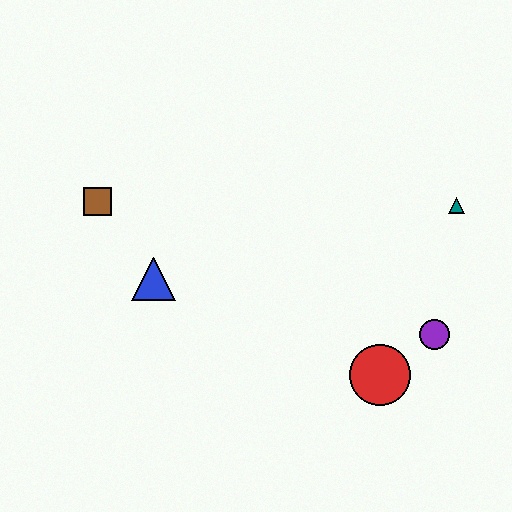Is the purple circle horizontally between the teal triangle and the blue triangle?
Yes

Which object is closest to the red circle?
The purple circle is closest to the red circle.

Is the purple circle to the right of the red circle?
Yes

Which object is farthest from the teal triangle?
The brown square is farthest from the teal triangle.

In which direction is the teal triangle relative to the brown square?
The teal triangle is to the right of the brown square.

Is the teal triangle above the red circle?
Yes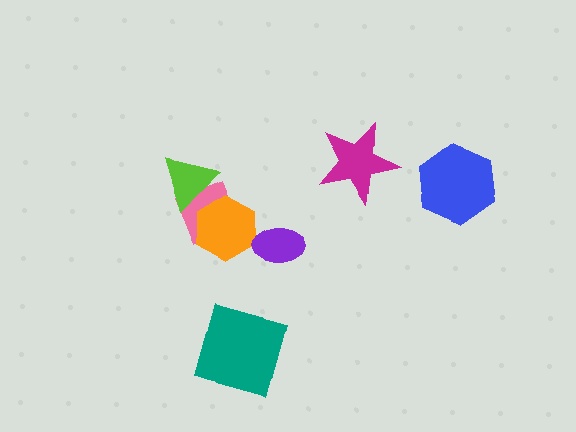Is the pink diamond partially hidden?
Yes, it is partially covered by another shape.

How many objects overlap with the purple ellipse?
0 objects overlap with the purple ellipse.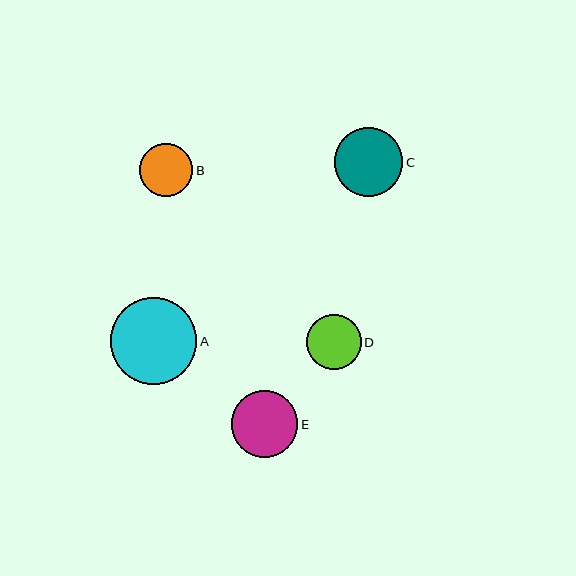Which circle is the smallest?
Circle B is the smallest with a size of approximately 54 pixels.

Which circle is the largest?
Circle A is the largest with a size of approximately 86 pixels.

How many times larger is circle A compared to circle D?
Circle A is approximately 1.6 times the size of circle D.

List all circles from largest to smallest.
From largest to smallest: A, C, E, D, B.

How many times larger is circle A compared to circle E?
Circle A is approximately 1.3 times the size of circle E.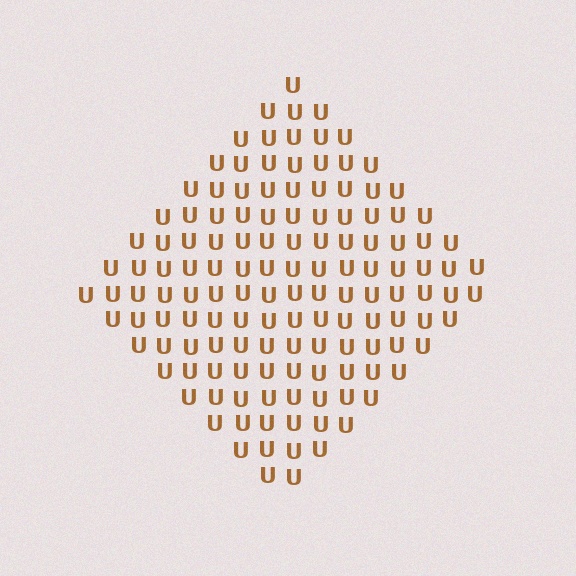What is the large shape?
The large shape is a diamond.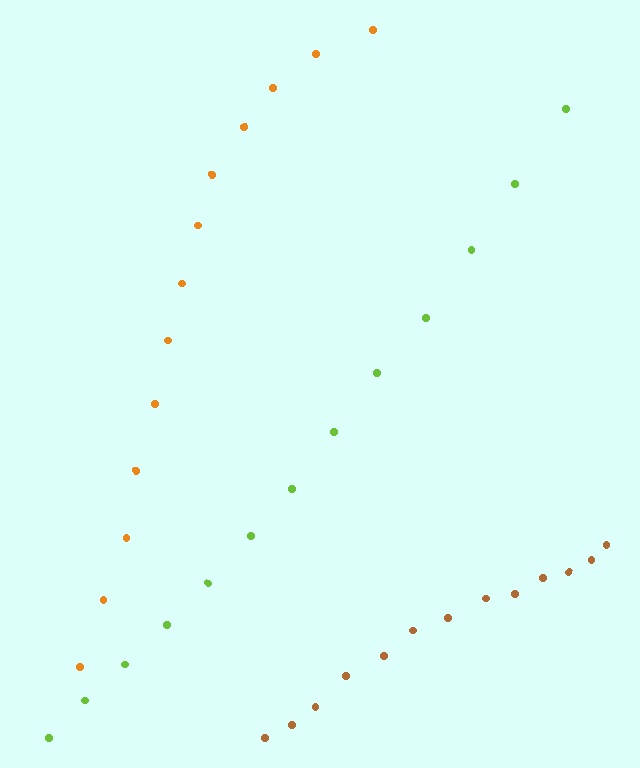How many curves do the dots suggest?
There are 3 distinct paths.